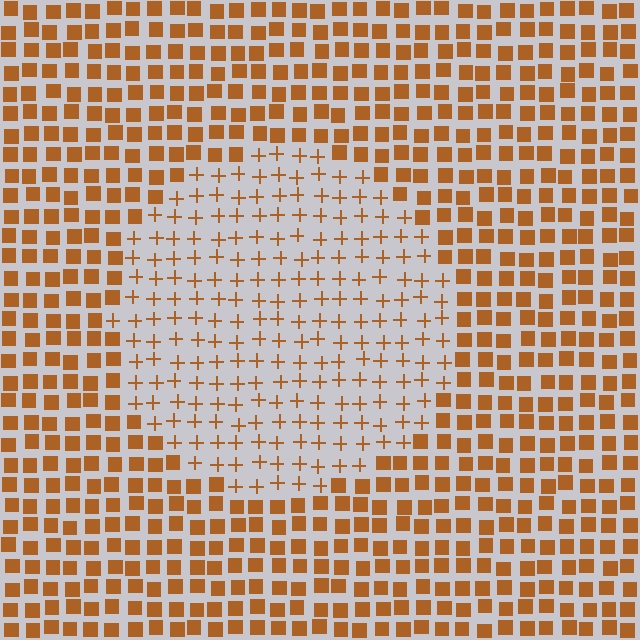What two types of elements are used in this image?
The image uses plus signs inside the circle region and squares outside it.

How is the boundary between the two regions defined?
The boundary is defined by a change in element shape: plus signs inside vs. squares outside. All elements share the same color and spacing.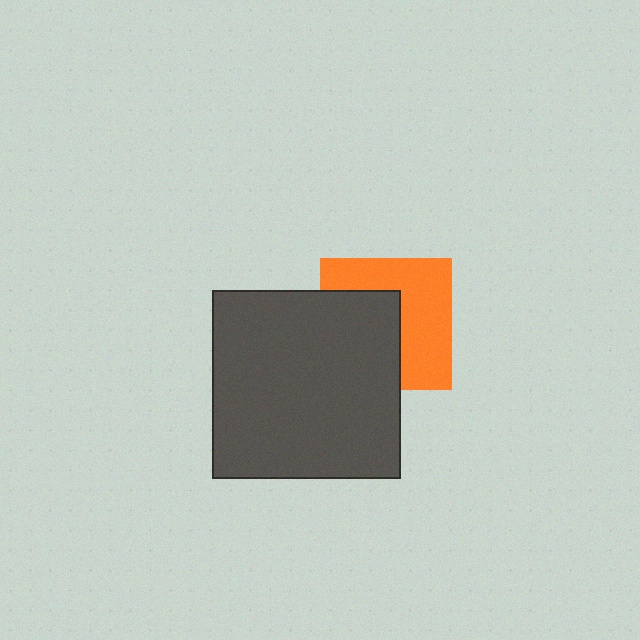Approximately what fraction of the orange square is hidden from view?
Roughly 47% of the orange square is hidden behind the dark gray square.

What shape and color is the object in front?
The object in front is a dark gray square.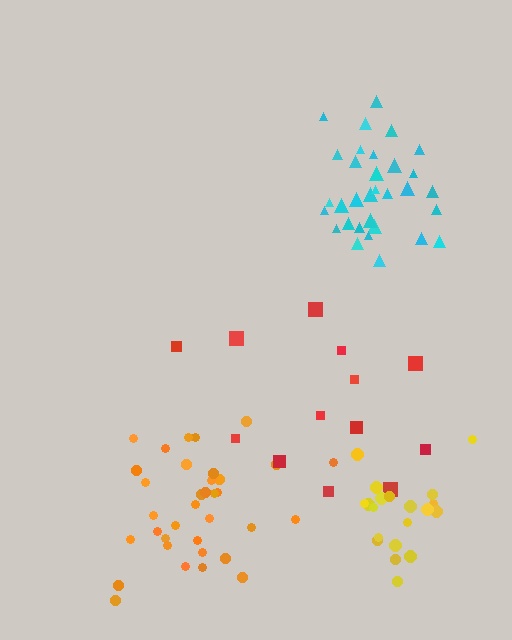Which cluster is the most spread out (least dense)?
Red.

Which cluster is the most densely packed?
Cyan.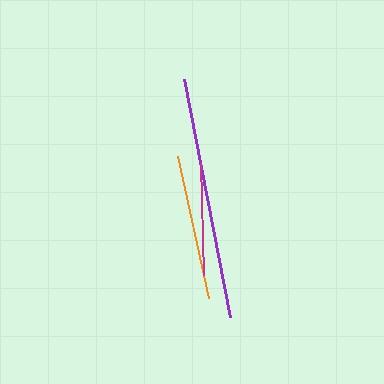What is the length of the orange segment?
The orange segment is approximately 145 pixels long.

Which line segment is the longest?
The purple line is the longest at approximately 242 pixels.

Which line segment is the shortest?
The magenta line is the shortest at approximately 112 pixels.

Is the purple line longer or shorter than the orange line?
The purple line is longer than the orange line.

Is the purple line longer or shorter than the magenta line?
The purple line is longer than the magenta line.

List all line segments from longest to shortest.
From longest to shortest: purple, orange, magenta.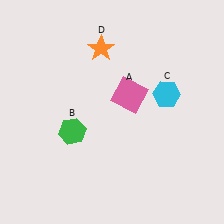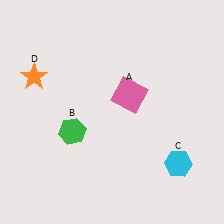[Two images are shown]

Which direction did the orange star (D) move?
The orange star (D) moved left.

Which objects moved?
The objects that moved are: the cyan hexagon (C), the orange star (D).